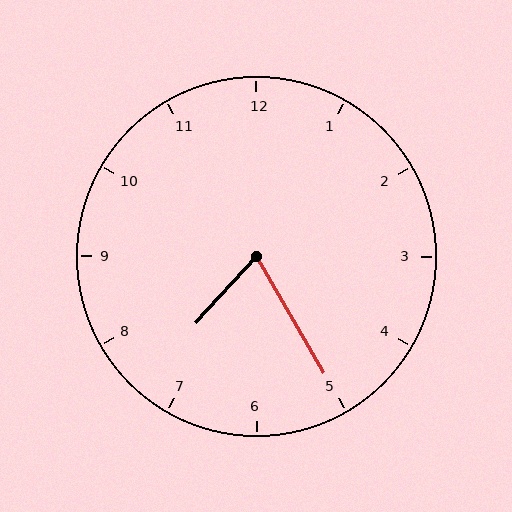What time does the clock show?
7:25.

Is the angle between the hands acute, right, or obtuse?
It is acute.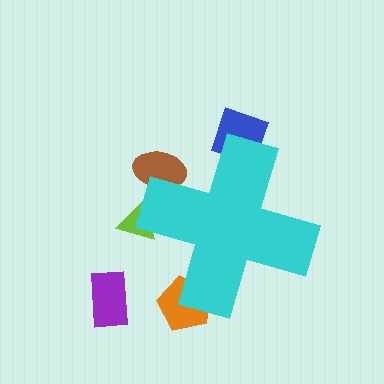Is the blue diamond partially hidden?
Yes, the blue diamond is partially hidden behind the cyan cross.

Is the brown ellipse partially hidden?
Yes, the brown ellipse is partially hidden behind the cyan cross.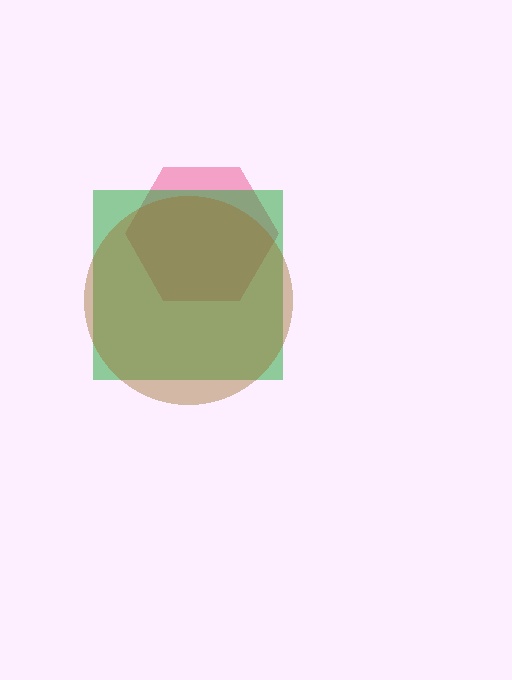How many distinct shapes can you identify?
There are 3 distinct shapes: a pink hexagon, a green square, a brown circle.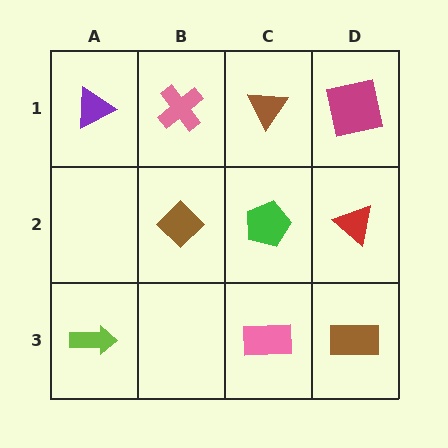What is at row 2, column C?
A green pentagon.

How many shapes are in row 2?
3 shapes.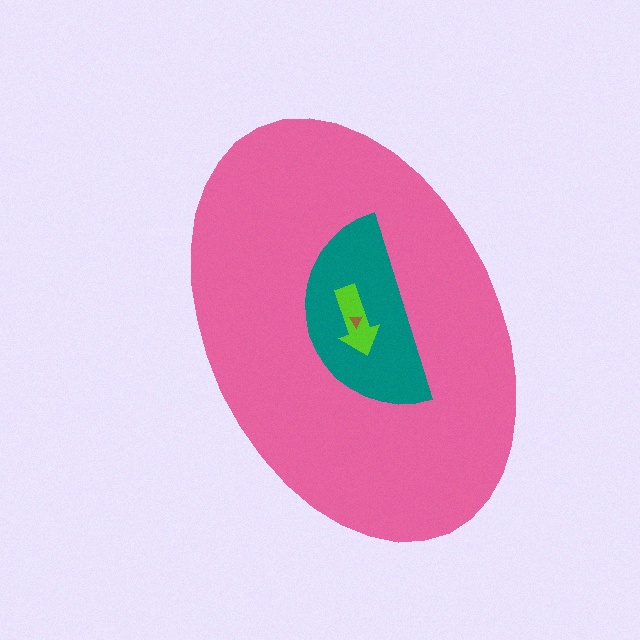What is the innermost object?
The brown triangle.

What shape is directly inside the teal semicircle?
The lime arrow.